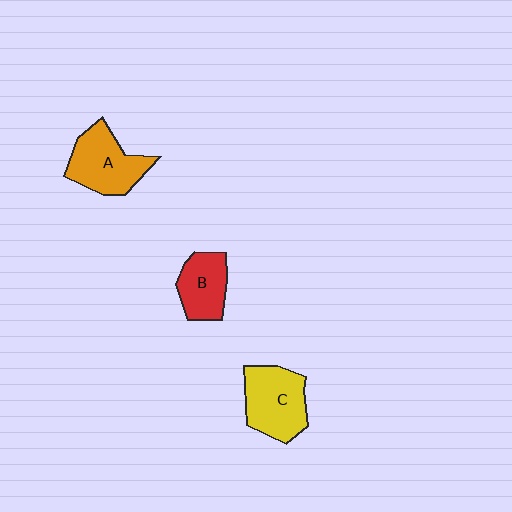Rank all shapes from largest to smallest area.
From largest to smallest: C (yellow), A (orange), B (red).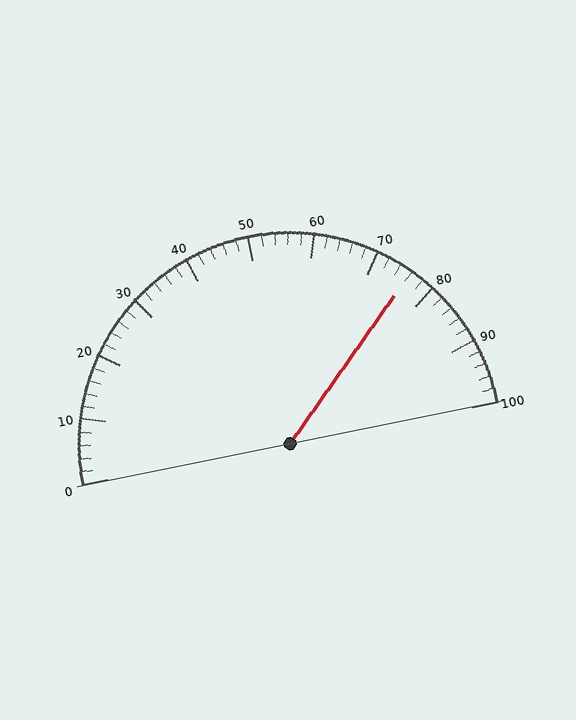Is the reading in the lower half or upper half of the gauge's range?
The reading is in the upper half of the range (0 to 100).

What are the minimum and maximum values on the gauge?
The gauge ranges from 0 to 100.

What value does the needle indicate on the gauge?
The needle indicates approximately 76.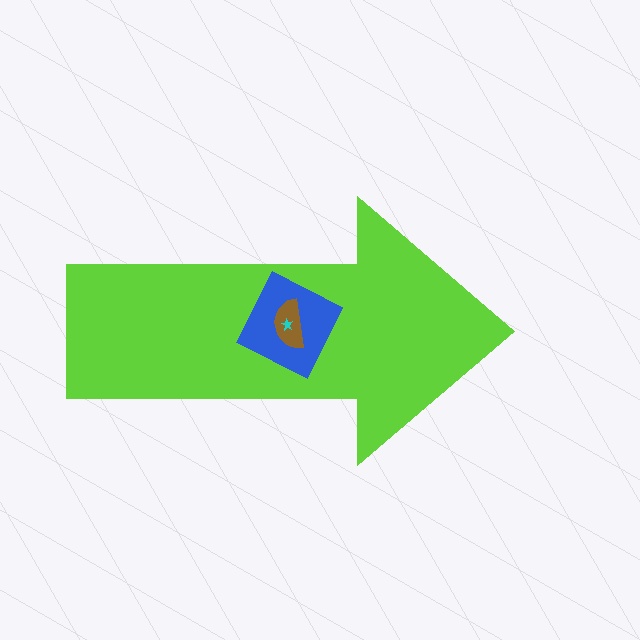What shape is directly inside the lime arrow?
The blue square.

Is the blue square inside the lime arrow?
Yes.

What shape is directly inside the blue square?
The brown semicircle.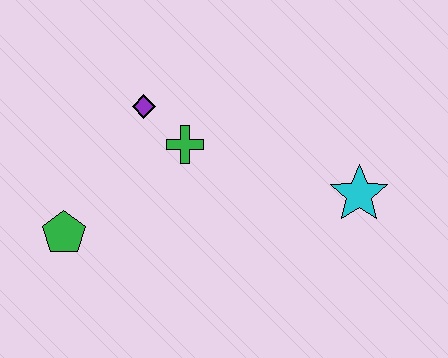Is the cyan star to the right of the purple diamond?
Yes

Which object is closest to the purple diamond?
The green cross is closest to the purple diamond.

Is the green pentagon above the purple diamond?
No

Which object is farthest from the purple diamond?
The cyan star is farthest from the purple diamond.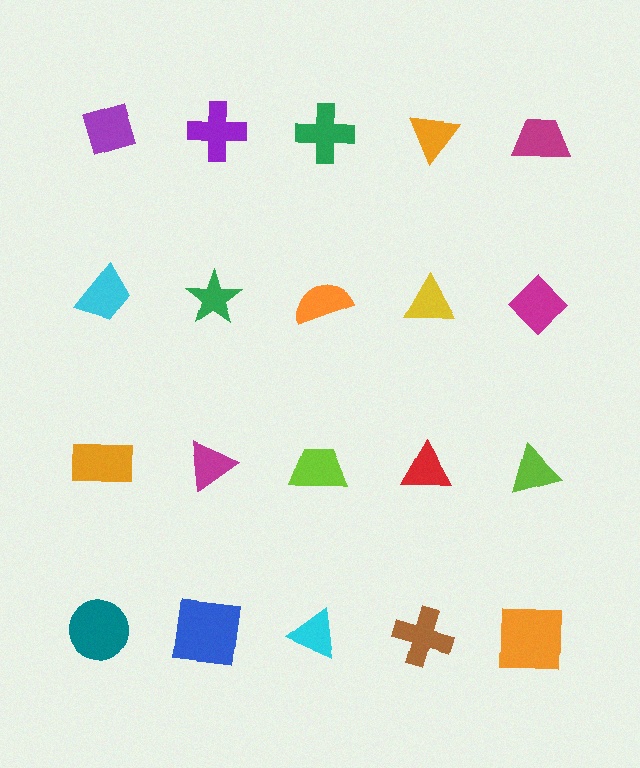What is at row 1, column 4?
An orange triangle.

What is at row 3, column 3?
A lime trapezoid.